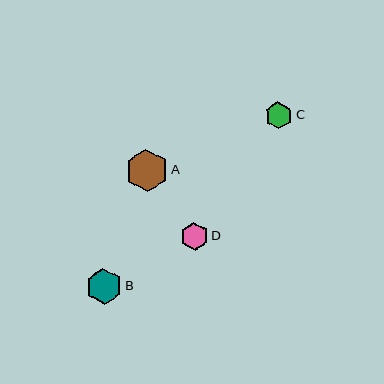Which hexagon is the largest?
Hexagon A is the largest with a size of approximately 43 pixels.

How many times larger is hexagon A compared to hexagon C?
Hexagon A is approximately 1.6 times the size of hexagon C.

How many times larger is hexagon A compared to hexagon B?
Hexagon A is approximately 1.2 times the size of hexagon B.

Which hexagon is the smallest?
Hexagon C is the smallest with a size of approximately 27 pixels.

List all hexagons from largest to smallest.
From largest to smallest: A, B, D, C.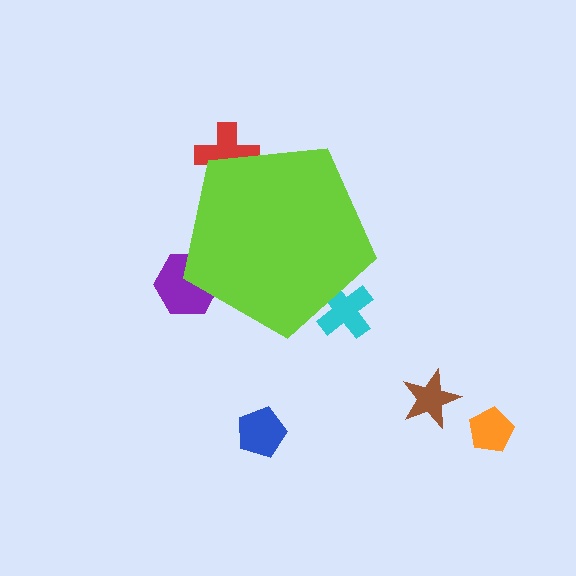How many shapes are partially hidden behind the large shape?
3 shapes are partially hidden.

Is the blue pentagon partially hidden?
No, the blue pentagon is fully visible.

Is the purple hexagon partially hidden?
Yes, the purple hexagon is partially hidden behind the lime pentagon.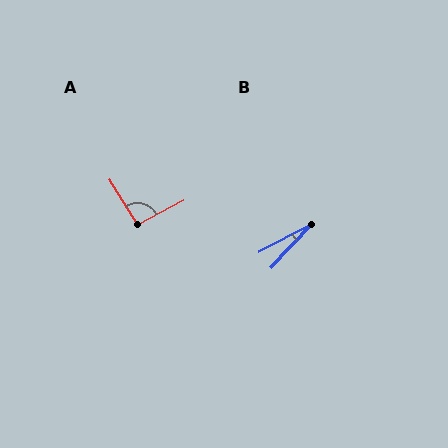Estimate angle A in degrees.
Approximately 95 degrees.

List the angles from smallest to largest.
B (20°), A (95°).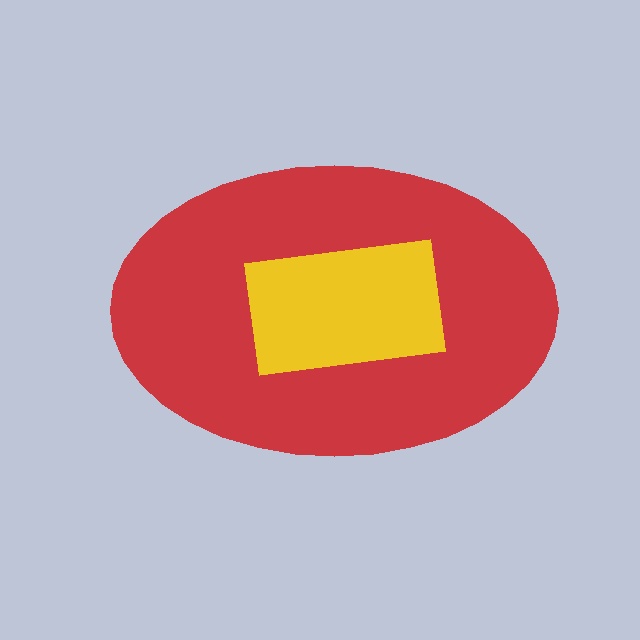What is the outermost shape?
The red ellipse.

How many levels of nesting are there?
2.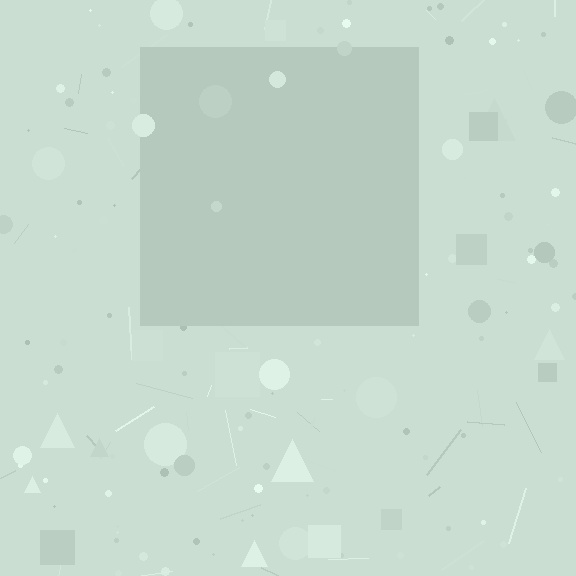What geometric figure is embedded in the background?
A square is embedded in the background.